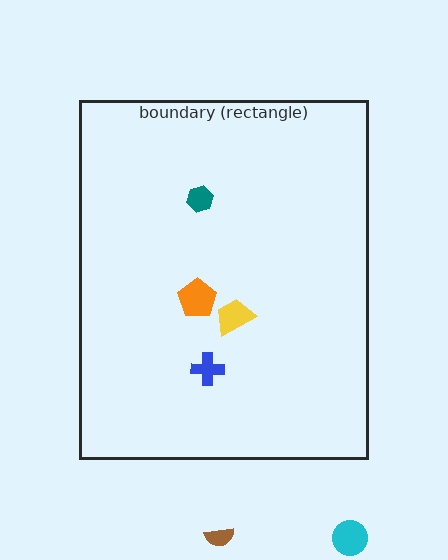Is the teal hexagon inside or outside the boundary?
Inside.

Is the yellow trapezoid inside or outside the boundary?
Inside.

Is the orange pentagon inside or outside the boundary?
Inside.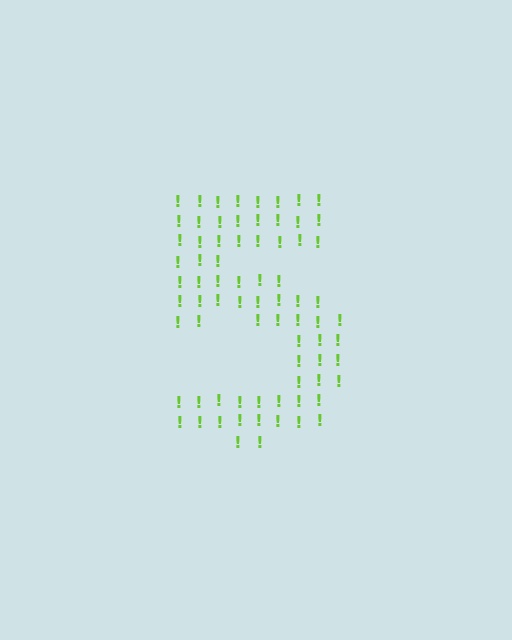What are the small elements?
The small elements are exclamation marks.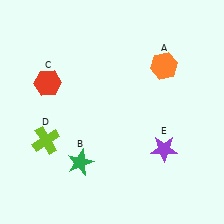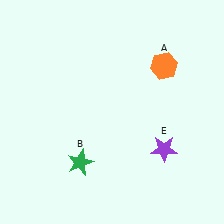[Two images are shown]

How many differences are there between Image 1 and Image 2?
There are 2 differences between the two images.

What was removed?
The red hexagon (C), the lime cross (D) were removed in Image 2.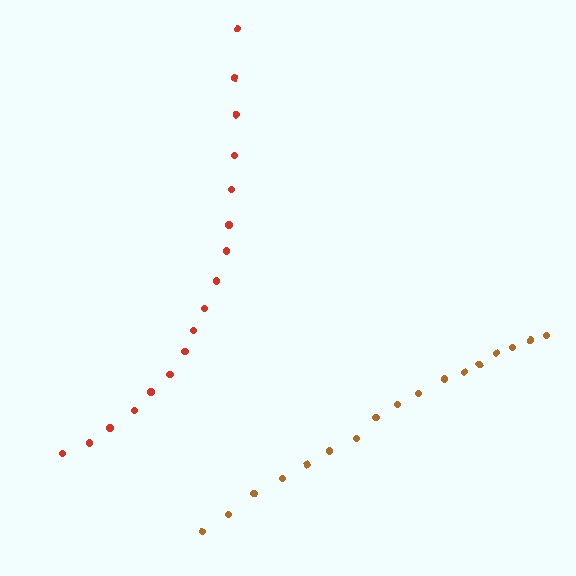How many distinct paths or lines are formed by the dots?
There are 2 distinct paths.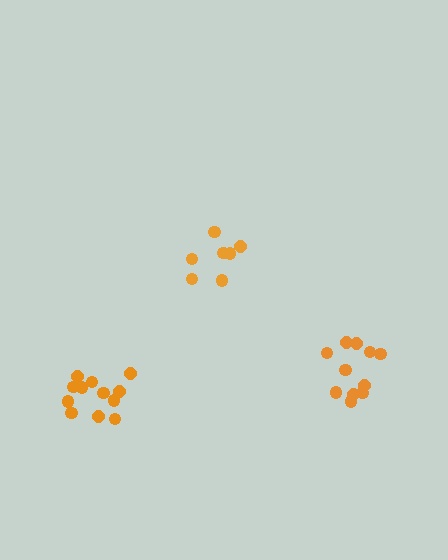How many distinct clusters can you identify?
There are 3 distinct clusters.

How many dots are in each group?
Group 1: 7 dots, Group 2: 12 dots, Group 3: 11 dots (30 total).